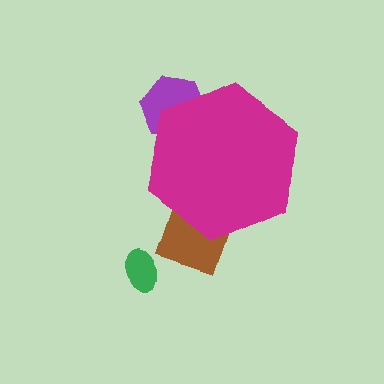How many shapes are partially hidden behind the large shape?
2 shapes are partially hidden.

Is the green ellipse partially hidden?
No, the green ellipse is fully visible.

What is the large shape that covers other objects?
A magenta hexagon.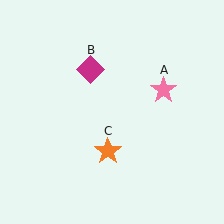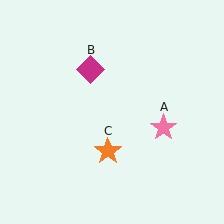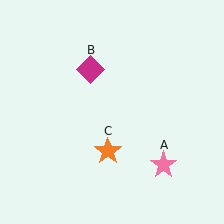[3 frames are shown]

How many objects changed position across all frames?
1 object changed position: pink star (object A).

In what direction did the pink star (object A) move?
The pink star (object A) moved down.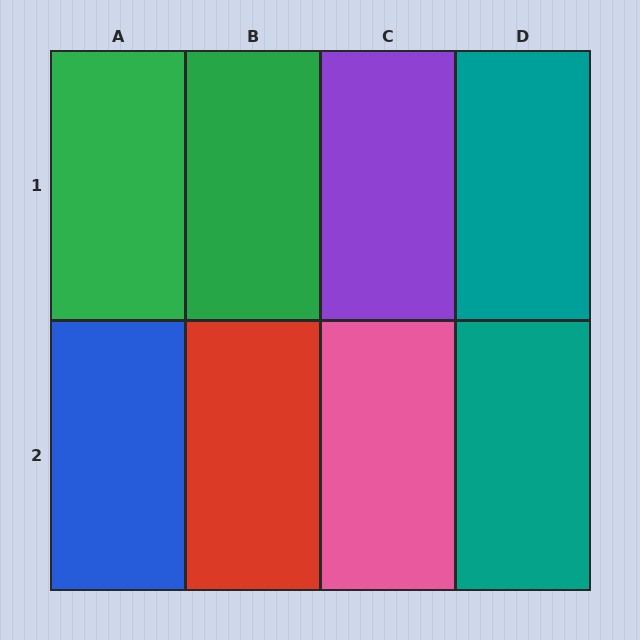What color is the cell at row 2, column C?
Pink.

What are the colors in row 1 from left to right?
Green, green, purple, teal.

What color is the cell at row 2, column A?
Blue.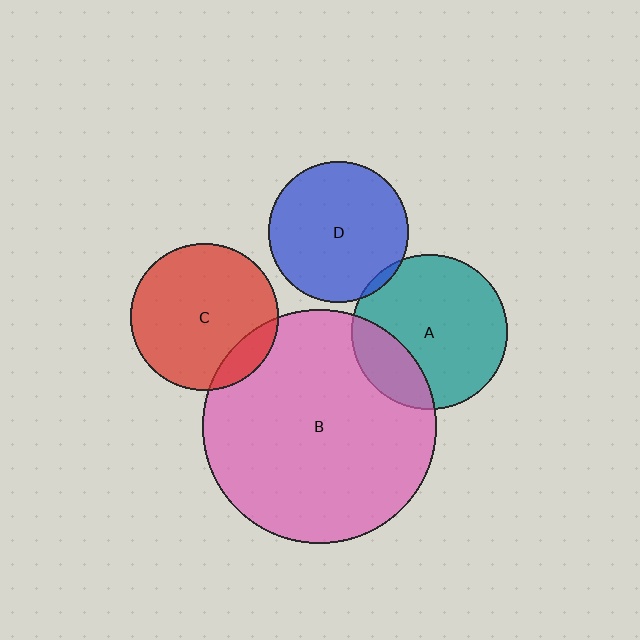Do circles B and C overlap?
Yes.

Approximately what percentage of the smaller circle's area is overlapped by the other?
Approximately 15%.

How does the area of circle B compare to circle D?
Approximately 2.8 times.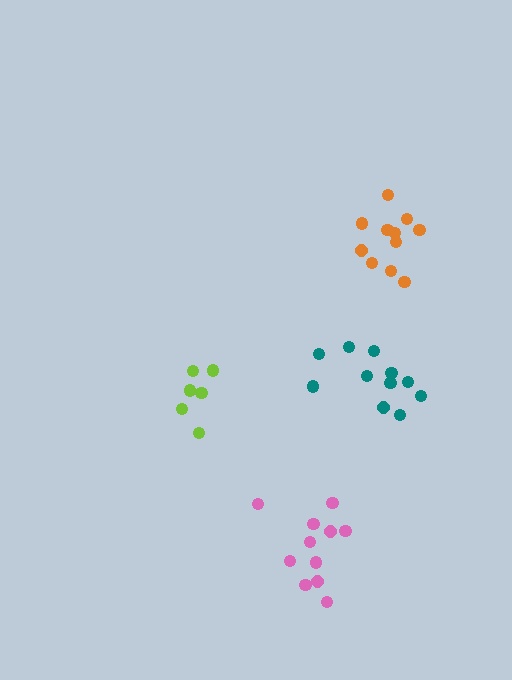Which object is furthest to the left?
The lime cluster is leftmost.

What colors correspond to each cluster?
The clusters are colored: lime, teal, orange, pink.